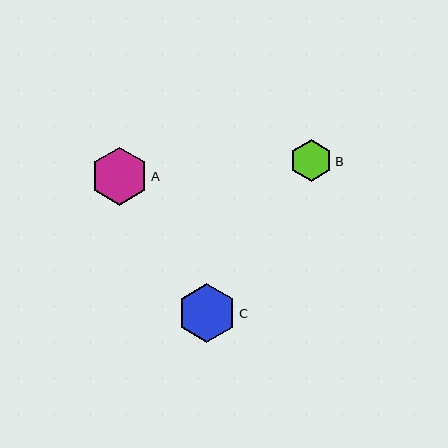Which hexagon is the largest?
Hexagon C is the largest with a size of approximately 59 pixels.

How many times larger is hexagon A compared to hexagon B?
Hexagon A is approximately 1.4 times the size of hexagon B.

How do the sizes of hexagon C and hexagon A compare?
Hexagon C and hexagon A are approximately the same size.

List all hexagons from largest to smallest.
From largest to smallest: C, A, B.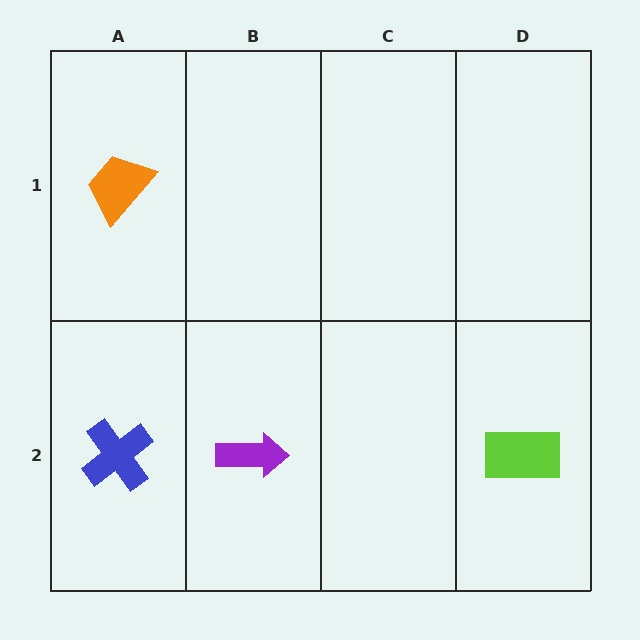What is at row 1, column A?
An orange trapezoid.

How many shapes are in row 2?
3 shapes.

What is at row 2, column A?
A blue cross.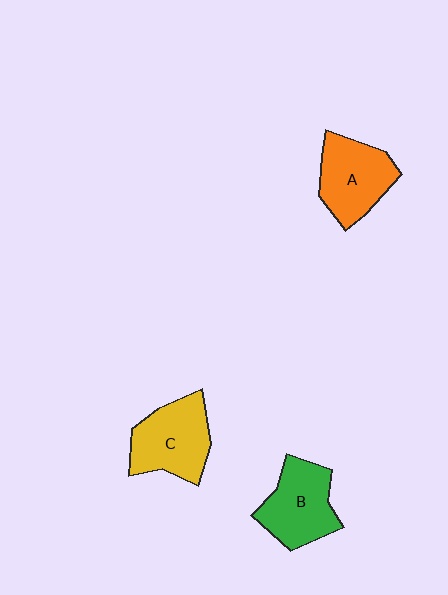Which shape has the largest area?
Shape C (yellow).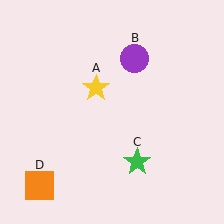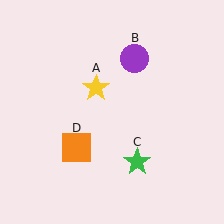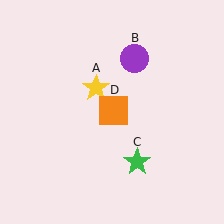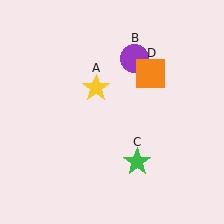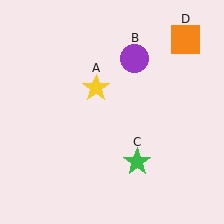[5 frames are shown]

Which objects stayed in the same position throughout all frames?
Yellow star (object A) and purple circle (object B) and green star (object C) remained stationary.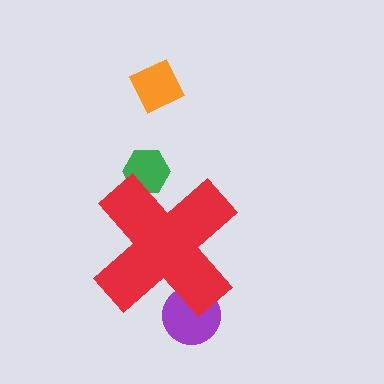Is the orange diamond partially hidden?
No, the orange diamond is fully visible.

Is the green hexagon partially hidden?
Yes, the green hexagon is partially hidden behind the red cross.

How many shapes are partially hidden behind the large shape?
2 shapes are partially hidden.